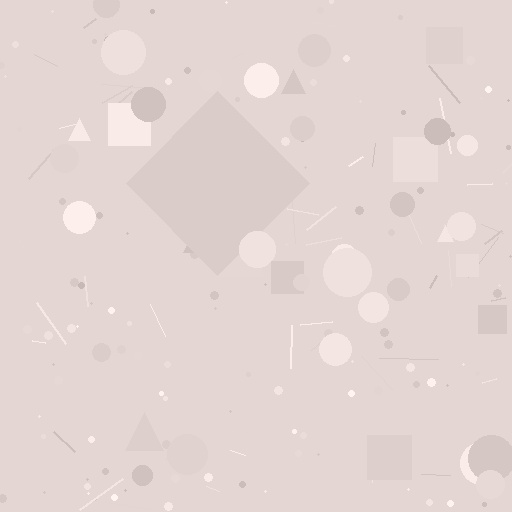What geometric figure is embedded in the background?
A diamond is embedded in the background.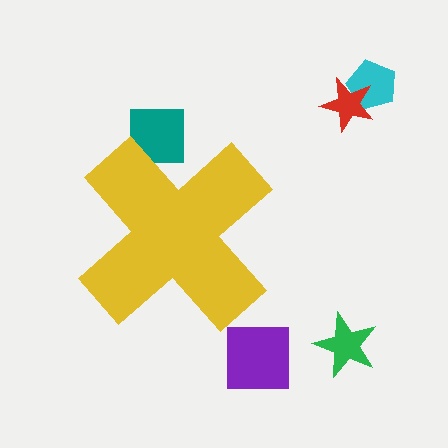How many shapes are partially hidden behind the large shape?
1 shape is partially hidden.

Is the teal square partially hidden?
Yes, the teal square is partially hidden behind the yellow cross.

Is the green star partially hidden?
No, the green star is fully visible.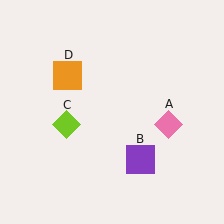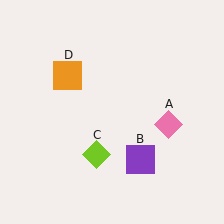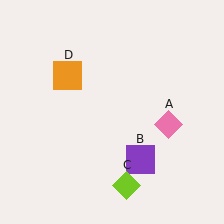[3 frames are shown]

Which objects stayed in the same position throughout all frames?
Pink diamond (object A) and purple square (object B) and orange square (object D) remained stationary.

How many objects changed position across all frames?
1 object changed position: lime diamond (object C).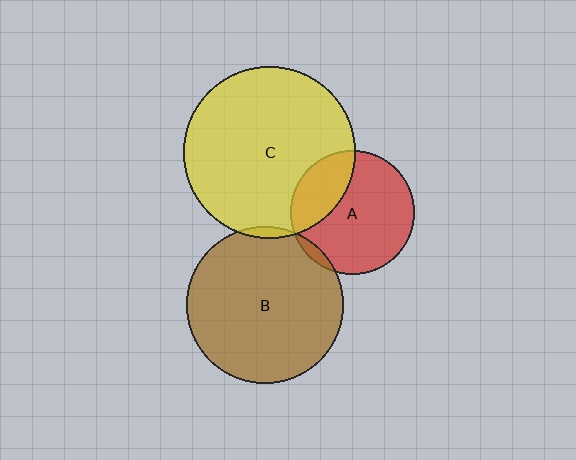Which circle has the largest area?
Circle C (yellow).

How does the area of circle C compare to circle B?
Approximately 1.2 times.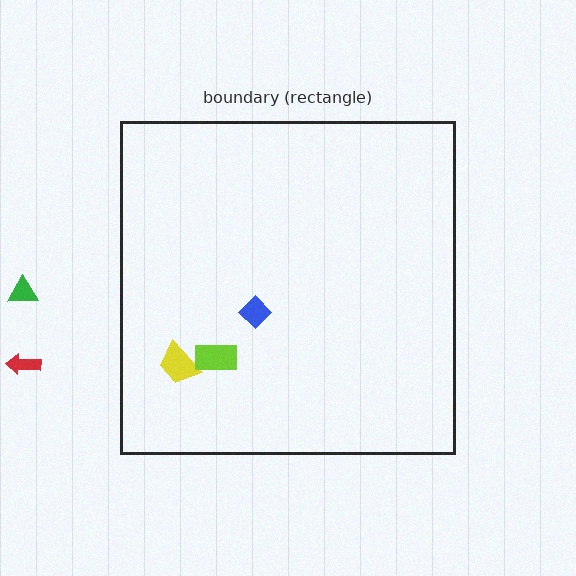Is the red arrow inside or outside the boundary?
Outside.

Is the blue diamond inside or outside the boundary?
Inside.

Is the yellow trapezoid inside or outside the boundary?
Inside.